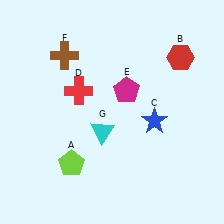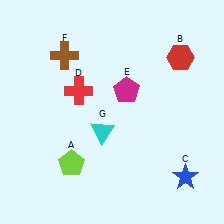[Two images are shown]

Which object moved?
The blue star (C) moved down.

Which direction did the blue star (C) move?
The blue star (C) moved down.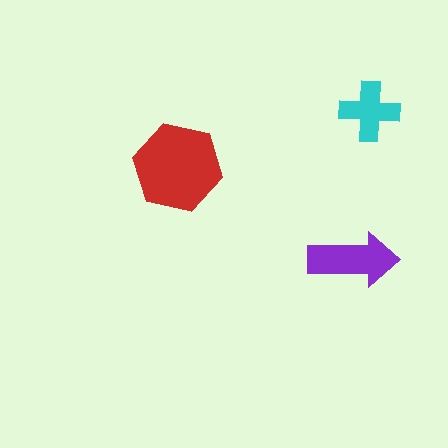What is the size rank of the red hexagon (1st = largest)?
1st.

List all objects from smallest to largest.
The cyan cross, the purple arrow, the red hexagon.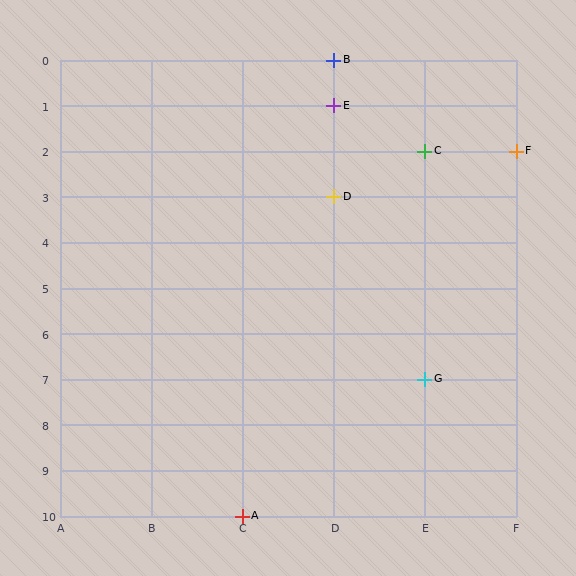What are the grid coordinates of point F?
Point F is at grid coordinates (F, 2).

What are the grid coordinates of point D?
Point D is at grid coordinates (D, 3).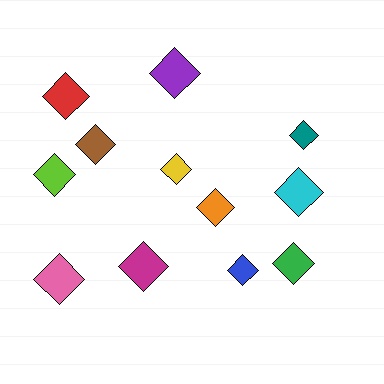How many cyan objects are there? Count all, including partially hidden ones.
There is 1 cyan object.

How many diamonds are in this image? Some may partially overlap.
There are 12 diamonds.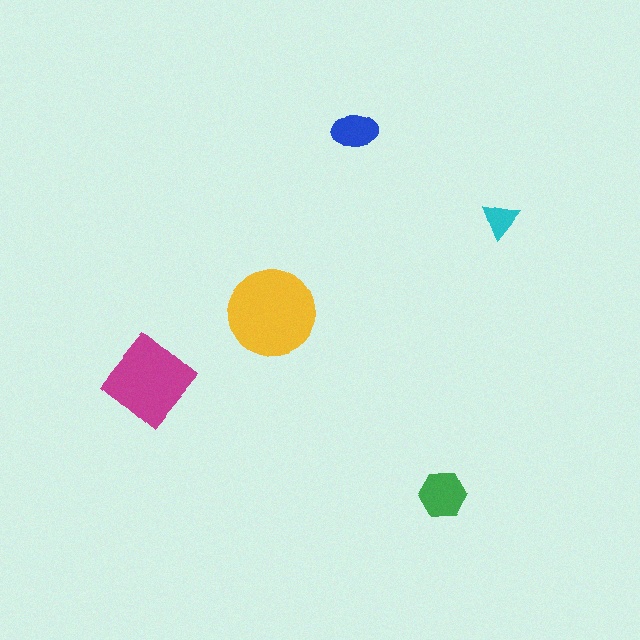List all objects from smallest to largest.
The cyan triangle, the blue ellipse, the green hexagon, the magenta diamond, the yellow circle.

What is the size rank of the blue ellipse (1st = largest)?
4th.